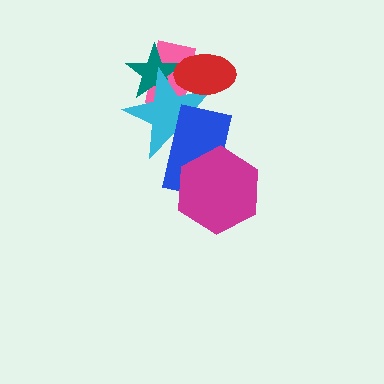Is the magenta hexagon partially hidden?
No, no other shape covers it.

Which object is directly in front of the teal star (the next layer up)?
The cyan star is directly in front of the teal star.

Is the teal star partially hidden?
Yes, it is partially covered by another shape.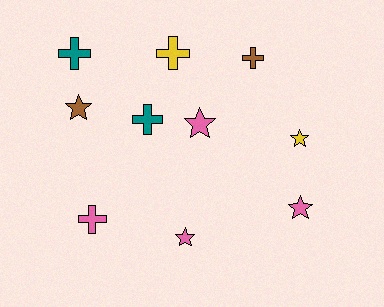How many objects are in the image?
There are 10 objects.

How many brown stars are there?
There is 1 brown star.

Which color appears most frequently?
Pink, with 4 objects.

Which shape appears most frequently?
Cross, with 5 objects.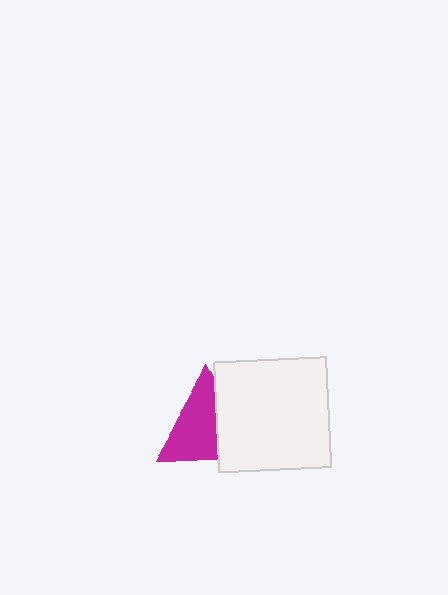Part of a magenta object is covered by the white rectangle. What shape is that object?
It is a triangle.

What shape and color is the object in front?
The object in front is a white rectangle.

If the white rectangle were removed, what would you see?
You would see the complete magenta triangle.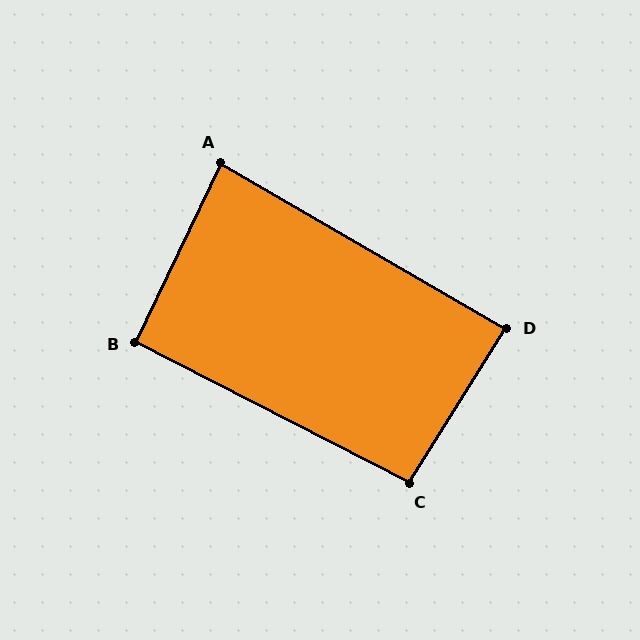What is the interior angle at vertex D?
Approximately 88 degrees (approximately right).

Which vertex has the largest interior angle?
C, at approximately 95 degrees.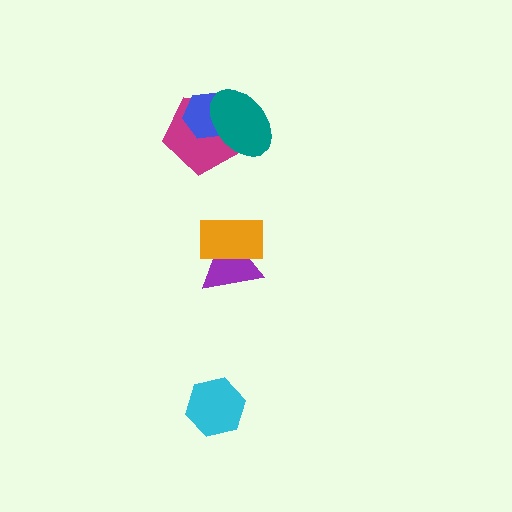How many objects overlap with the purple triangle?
1 object overlaps with the purple triangle.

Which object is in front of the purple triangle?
The orange rectangle is in front of the purple triangle.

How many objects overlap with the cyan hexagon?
0 objects overlap with the cyan hexagon.